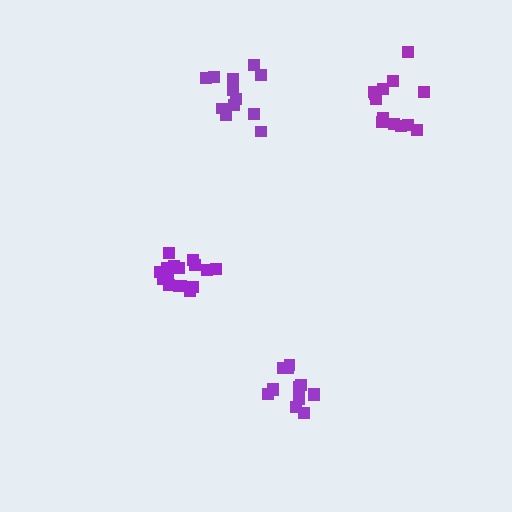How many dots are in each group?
Group 1: 12 dots, Group 2: 13 dots, Group 3: 16 dots, Group 4: 13 dots (54 total).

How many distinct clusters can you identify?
There are 4 distinct clusters.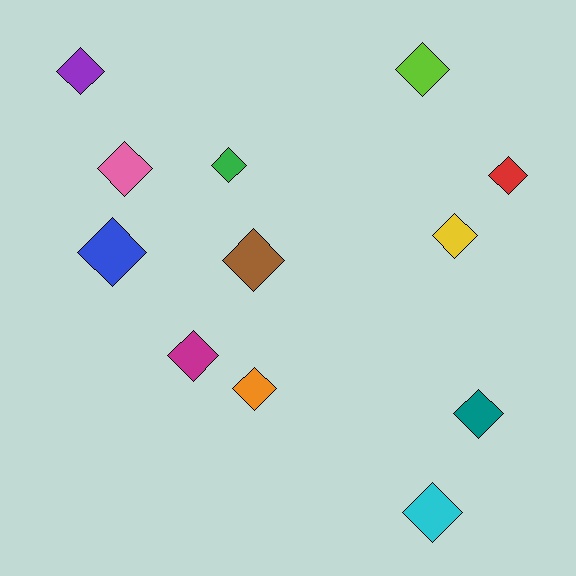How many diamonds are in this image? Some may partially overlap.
There are 12 diamonds.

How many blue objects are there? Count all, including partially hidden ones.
There is 1 blue object.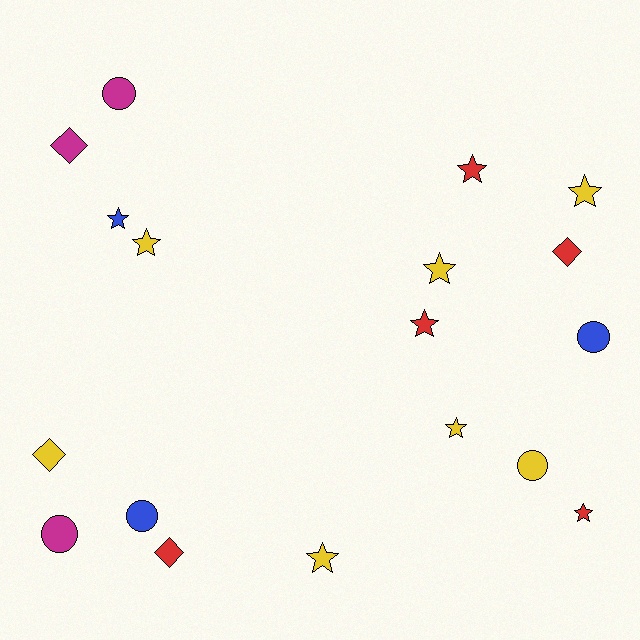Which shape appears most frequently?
Star, with 9 objects.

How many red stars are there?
There are 3 red stars.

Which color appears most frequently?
Yellow, with 7 objects.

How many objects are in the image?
There are 18 objects.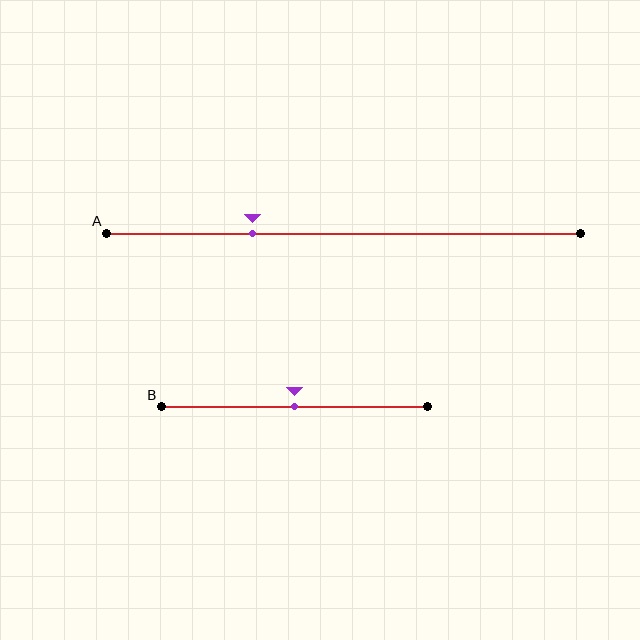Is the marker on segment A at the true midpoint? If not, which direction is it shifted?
No, the marker on segment A is shifted to the left by about 19% of the segment length.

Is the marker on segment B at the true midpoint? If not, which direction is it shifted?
Yes, the marker on segment B is at the true midpoint.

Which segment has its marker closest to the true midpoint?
Segment B has its marker closest to the true midpoint.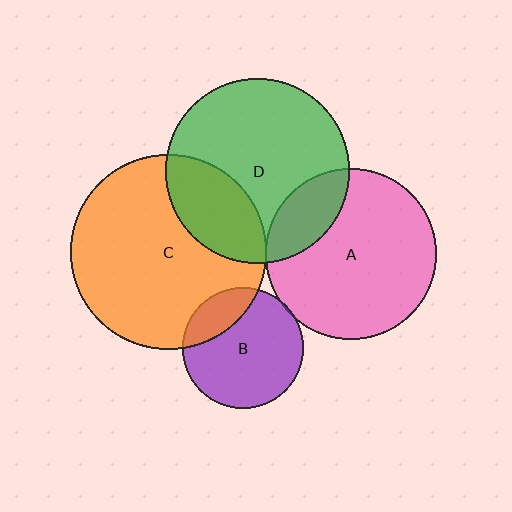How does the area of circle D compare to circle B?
Approximately 2.3 times.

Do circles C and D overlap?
Yes.